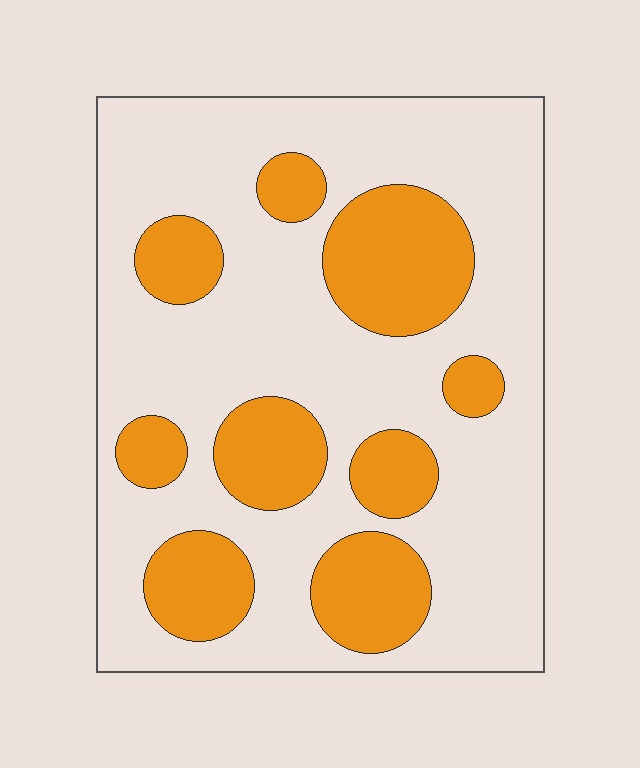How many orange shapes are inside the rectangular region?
9.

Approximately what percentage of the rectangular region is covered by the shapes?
Approximately 30%.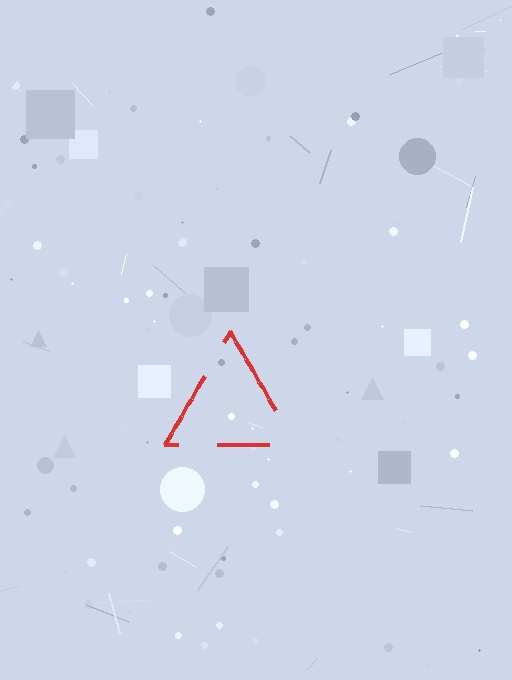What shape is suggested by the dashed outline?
The dashed outline suggests a triangle.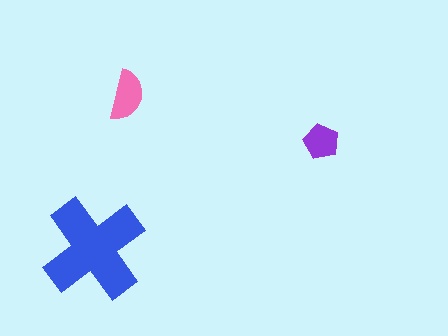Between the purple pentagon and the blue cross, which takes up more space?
The blue cross.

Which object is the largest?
The blue cross.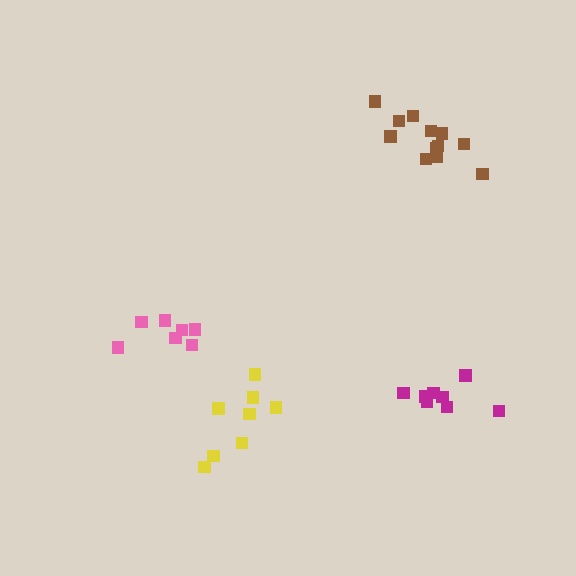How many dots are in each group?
Group 1: 7 dots, Group 2: 12 dots, Group 3: 8 dots, Group 4: 8 dots (35 total).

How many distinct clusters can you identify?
There are 4 distinct clusters.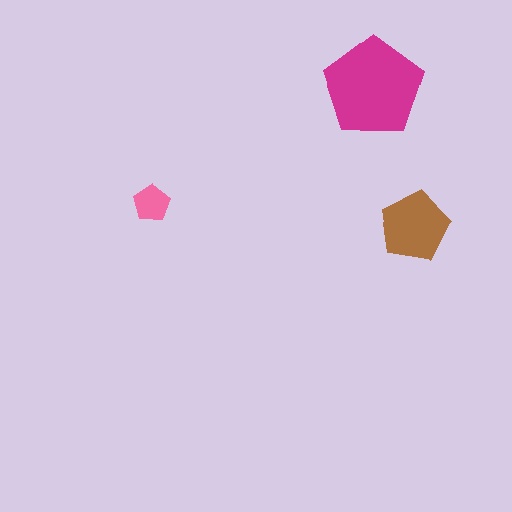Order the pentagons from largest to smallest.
the magenta one, the brown one, the pink one.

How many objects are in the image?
There are 3 objects in the image.